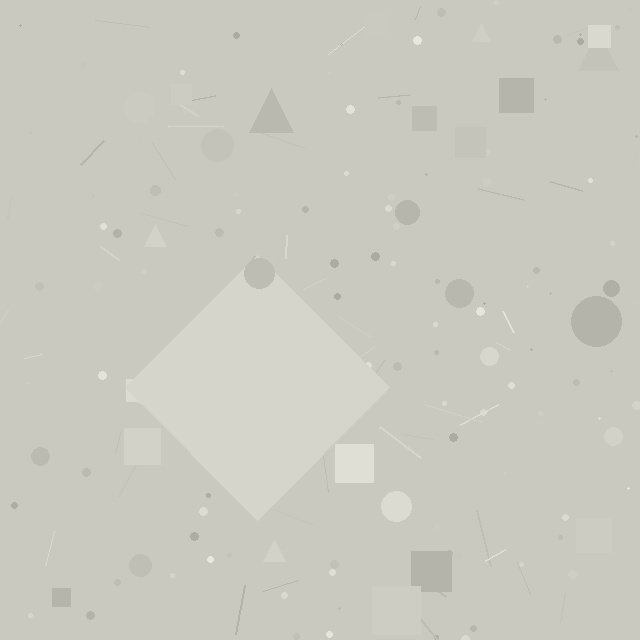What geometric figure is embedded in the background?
A diamond is embedded in the background.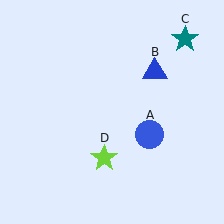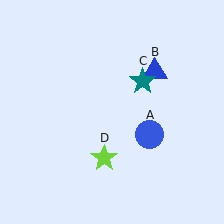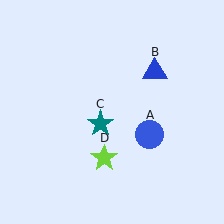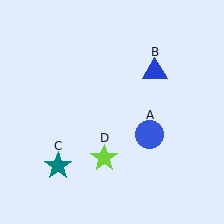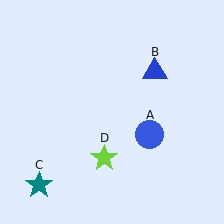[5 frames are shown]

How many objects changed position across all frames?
1 object changed position: teal star (object C).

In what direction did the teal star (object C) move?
The teal star (object C) moved down and to the left.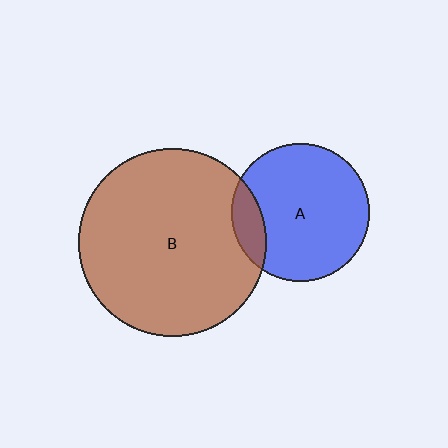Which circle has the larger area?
Circle B (brown).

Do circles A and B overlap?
Yes.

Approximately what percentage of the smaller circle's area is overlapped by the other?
Approximately 15%.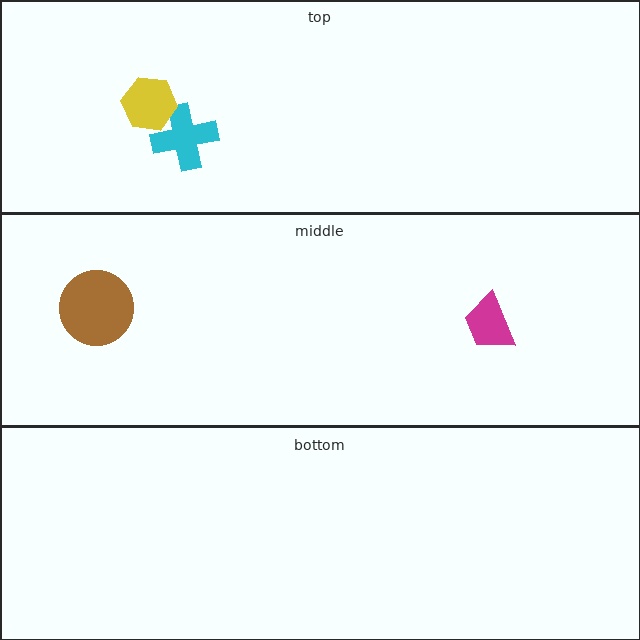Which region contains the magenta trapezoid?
The middle region.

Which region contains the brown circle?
The middle region.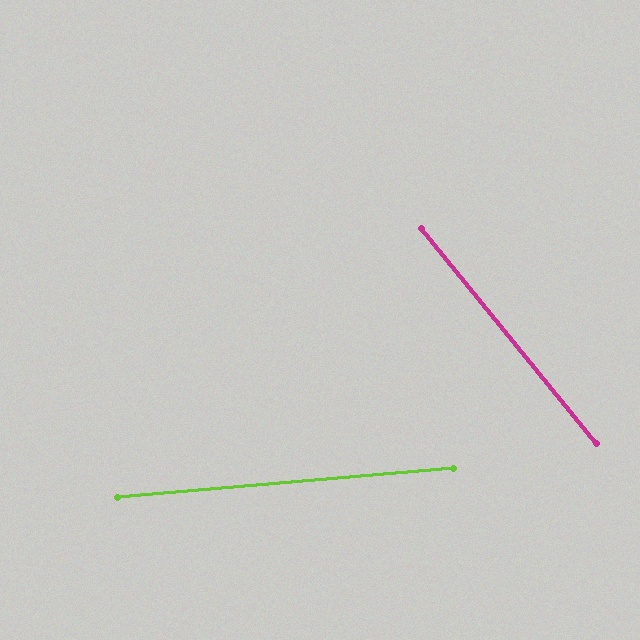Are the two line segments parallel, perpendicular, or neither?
Neither parallel nor perpendicular — they differ by about 56°.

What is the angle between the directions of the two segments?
Approximately 56 degrees.